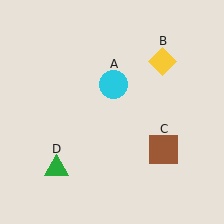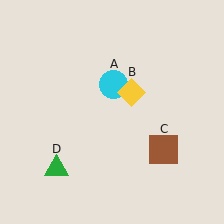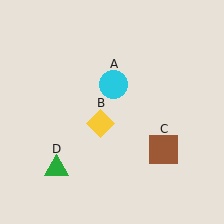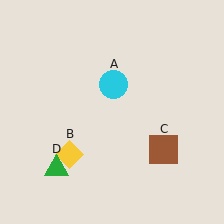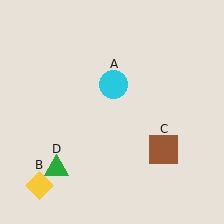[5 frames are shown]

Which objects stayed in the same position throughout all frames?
Cyan circle (object A) and brown square (object C) and green triangle (object D) remained stationary.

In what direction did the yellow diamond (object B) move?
The yellow diamond (object B) moved down and to the left.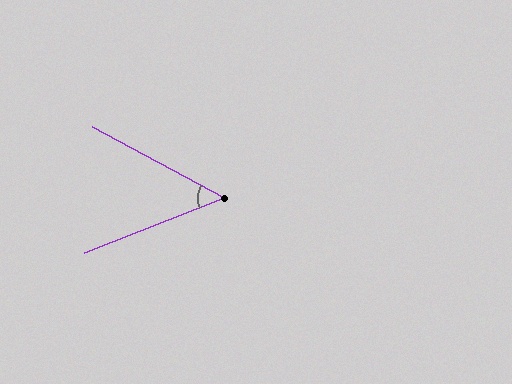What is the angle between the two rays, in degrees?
Approximately 50 degrees.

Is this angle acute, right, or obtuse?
It is acute.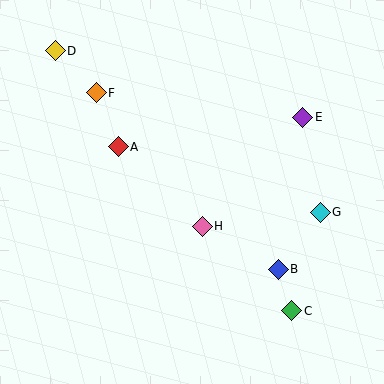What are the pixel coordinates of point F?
Point F is at (96, 93).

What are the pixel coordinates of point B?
Point B is at (278, 269).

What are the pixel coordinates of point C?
Point C is at (292, 311).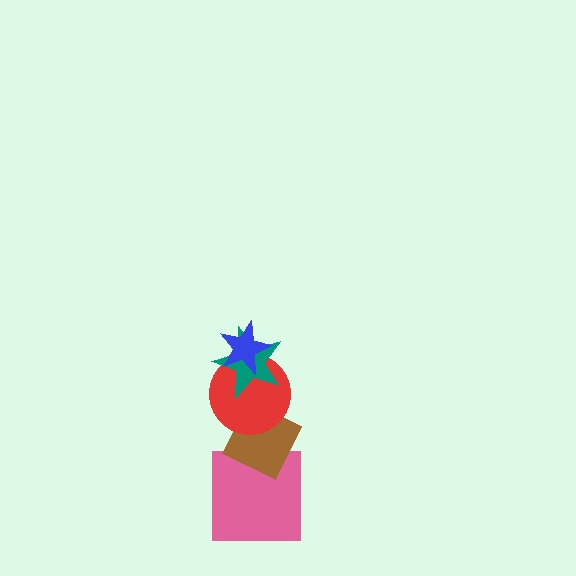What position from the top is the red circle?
The red circle is 3rd from the top.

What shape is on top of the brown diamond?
The red circle is on top of the brown diamond.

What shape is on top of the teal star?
The blue star is on top of the teal star.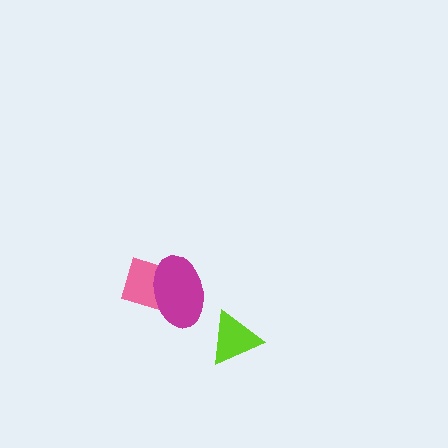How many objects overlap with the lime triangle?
0 objects overlap with the lime triangle.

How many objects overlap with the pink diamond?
1 object overlaps with the pink diamond.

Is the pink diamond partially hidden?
Yes, it is partially covered by another shape.